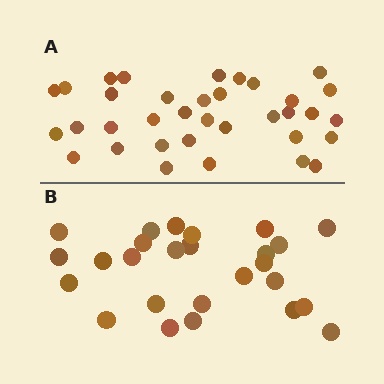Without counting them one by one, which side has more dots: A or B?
Region A (the top region) has more dots.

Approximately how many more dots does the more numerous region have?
Region A has roughly 8 or so more dots than region B.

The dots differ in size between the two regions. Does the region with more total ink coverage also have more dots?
No. Region B has more total ink coverage because its dots are larger, but region A actually contains more individual dots. Total area can be misleading — the number of items is what matters here.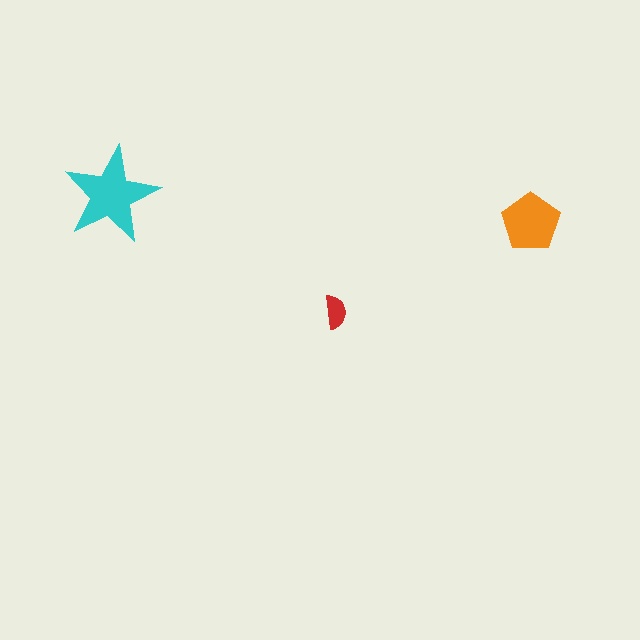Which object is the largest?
The cyan star.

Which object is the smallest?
The red semicircle.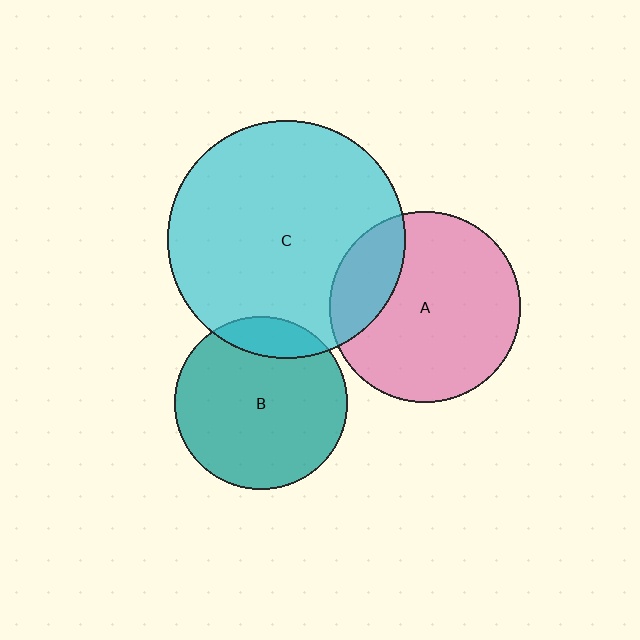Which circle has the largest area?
Circle C (cyan).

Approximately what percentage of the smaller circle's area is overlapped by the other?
Approximately 15%.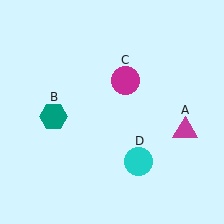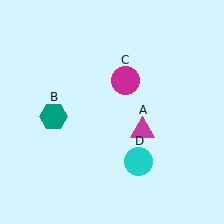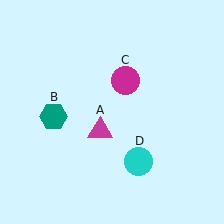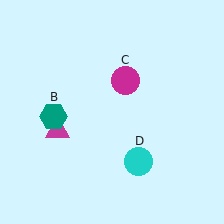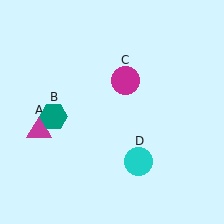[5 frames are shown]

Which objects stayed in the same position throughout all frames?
Teal hexagon (object B) and magenta circle (object C) and cyan circle (object D) remained stationary.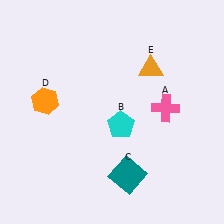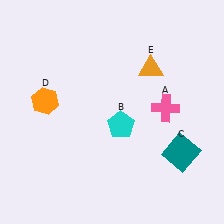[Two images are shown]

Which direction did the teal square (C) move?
The teal square (C) moved right.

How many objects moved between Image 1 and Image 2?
1 object moved between the two images.